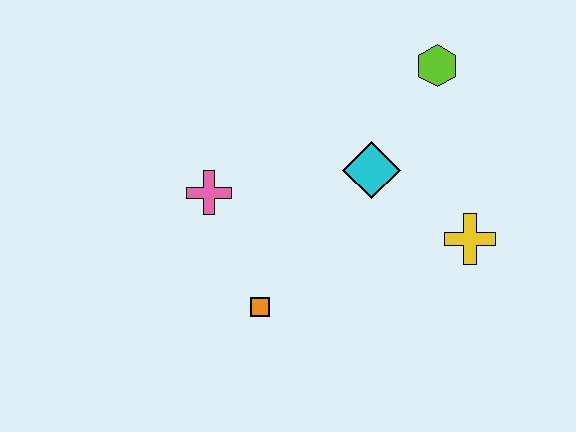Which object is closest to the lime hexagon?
The cyan diamond is closest to the lime hexagon.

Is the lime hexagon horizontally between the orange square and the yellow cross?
Yes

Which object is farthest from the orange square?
The lime hexagon is farthest from the orange square.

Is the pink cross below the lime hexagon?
Yes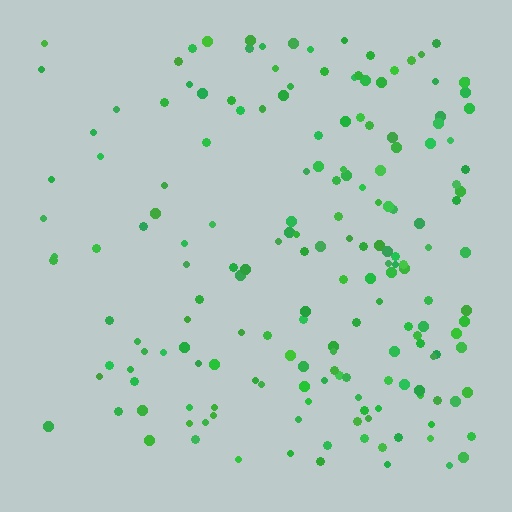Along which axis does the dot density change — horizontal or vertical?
Horizontal.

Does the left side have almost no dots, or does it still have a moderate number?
Still a moderate number, just noticeably fewer than the right.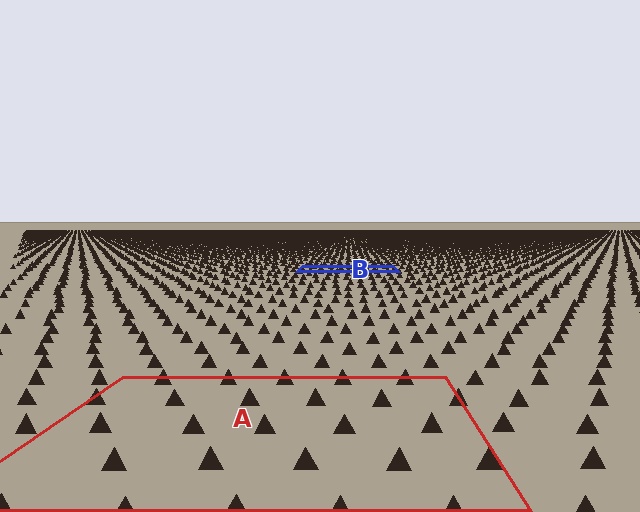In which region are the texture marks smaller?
The texture marks are smaller in region B, because it is farther away.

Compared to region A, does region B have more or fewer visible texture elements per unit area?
Region B has more texture elements per unit area — they are packed more densely because it is farther away.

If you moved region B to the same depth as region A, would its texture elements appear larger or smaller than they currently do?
They would appear larger. At a closer depth, the same texture elements are projected at a bigger on-screen size.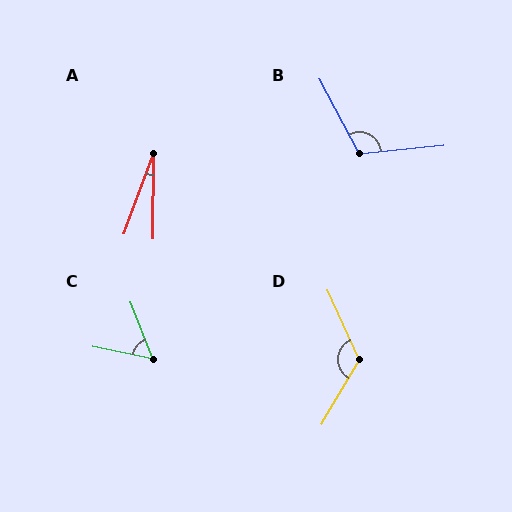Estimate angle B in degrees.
Approximately 113 degrees.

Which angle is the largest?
D, at approximately 125 degrees.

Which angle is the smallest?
A, at approximately 20 degrees.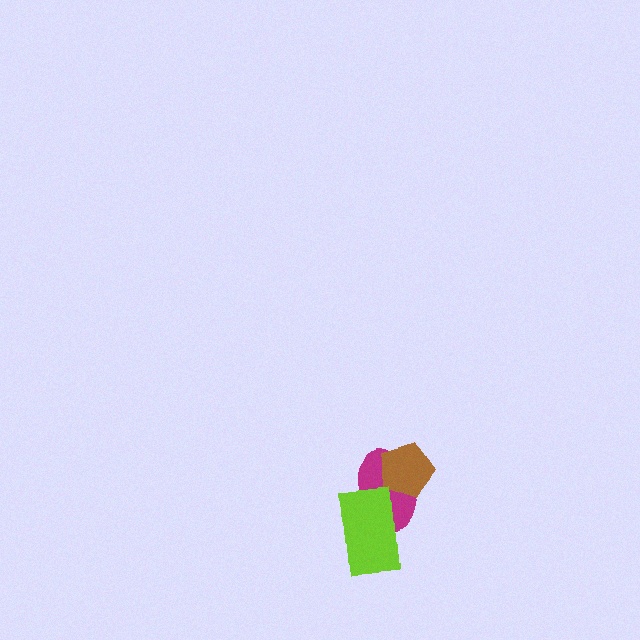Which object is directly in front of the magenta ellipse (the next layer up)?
The brown pentagon is directly in front of the magenta ellipse.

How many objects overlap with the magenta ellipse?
2 objects overlap with the magenta ellipse.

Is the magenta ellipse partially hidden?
Yes, it is partially covered by another shape.